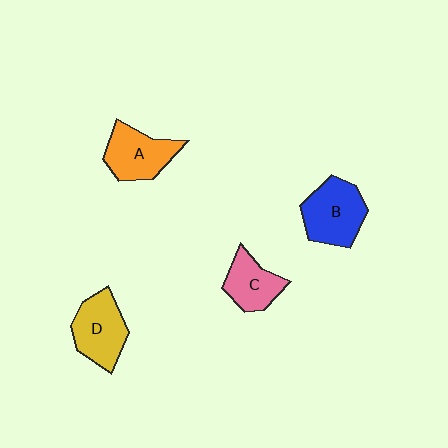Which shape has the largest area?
Shape B (blue).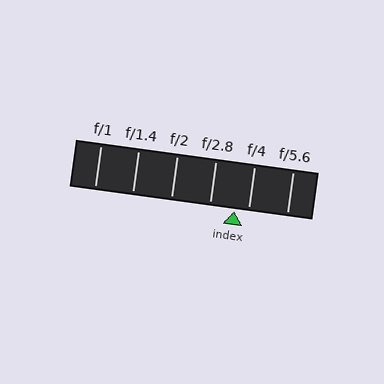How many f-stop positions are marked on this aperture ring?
There are 6 f-stop positions marked.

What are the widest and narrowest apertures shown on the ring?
The widest aperture shown is f/1 and the narrowest is f/5.6.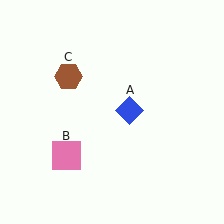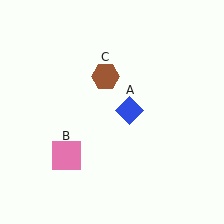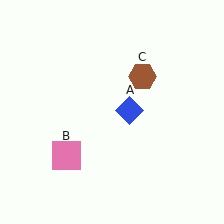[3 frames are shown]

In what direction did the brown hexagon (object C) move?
The brown hexagon (object C) moved right.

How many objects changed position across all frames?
1 object changed position: brown hexagon (object C).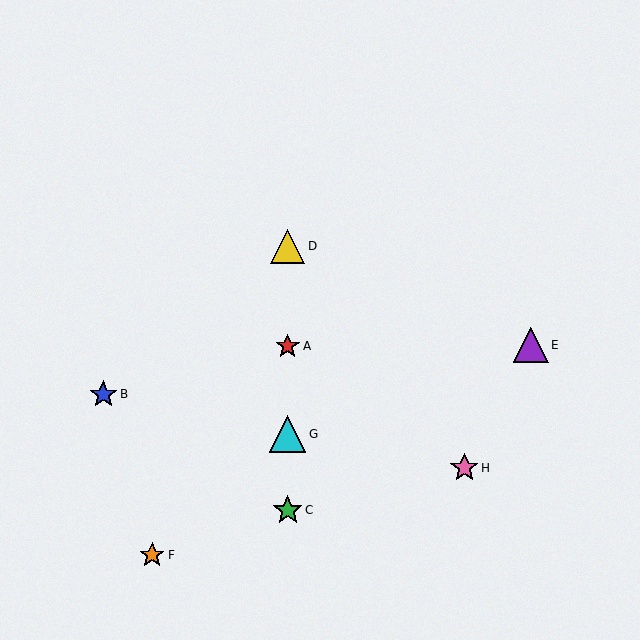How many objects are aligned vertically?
4 objects (A, C, D, G) are aligned vertically.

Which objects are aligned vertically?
Objects A, C, D, G are aligned vertically.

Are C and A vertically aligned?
Yes, both are at x≈288.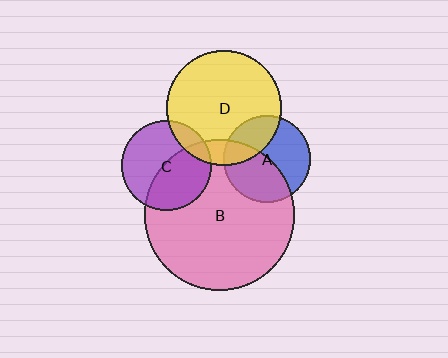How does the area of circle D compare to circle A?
Approximately 1.8 times.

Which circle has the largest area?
Circle B (pink).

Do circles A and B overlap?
Yes.